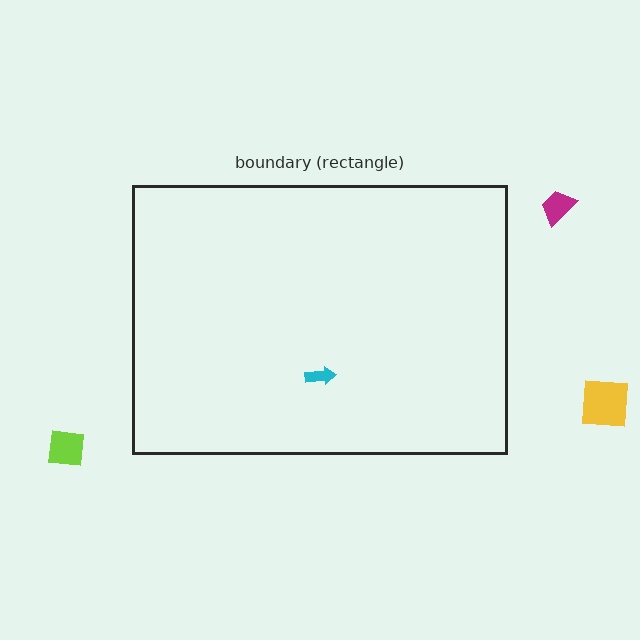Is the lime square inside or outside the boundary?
Outside.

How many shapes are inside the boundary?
1 inside, 3 outside.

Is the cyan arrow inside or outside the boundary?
Inside.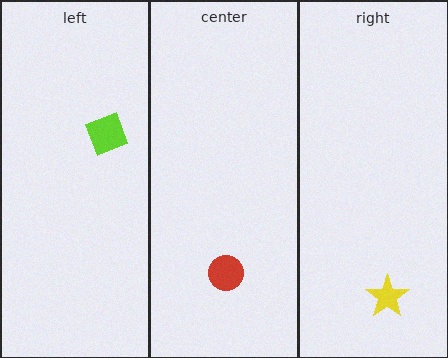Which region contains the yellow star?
The right region.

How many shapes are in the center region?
1.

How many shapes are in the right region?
1.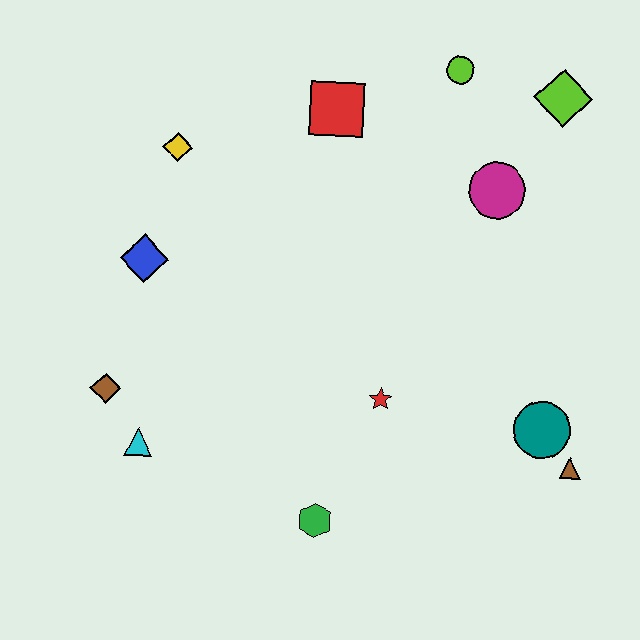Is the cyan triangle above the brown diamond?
No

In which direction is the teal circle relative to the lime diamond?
The teal circle is below the lime diamond.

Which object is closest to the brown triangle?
The teal circle is closest to the brown triangle.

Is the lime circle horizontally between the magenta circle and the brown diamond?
Yes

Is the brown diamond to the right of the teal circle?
No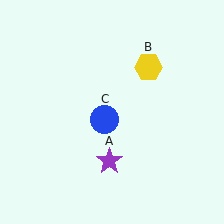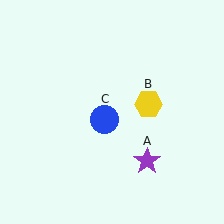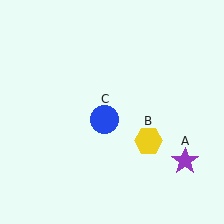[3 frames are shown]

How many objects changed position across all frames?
2 objects changed position: purple star (object A), yellow hexagon (object B).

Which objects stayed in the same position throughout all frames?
Blue circle (object C) remained stationary.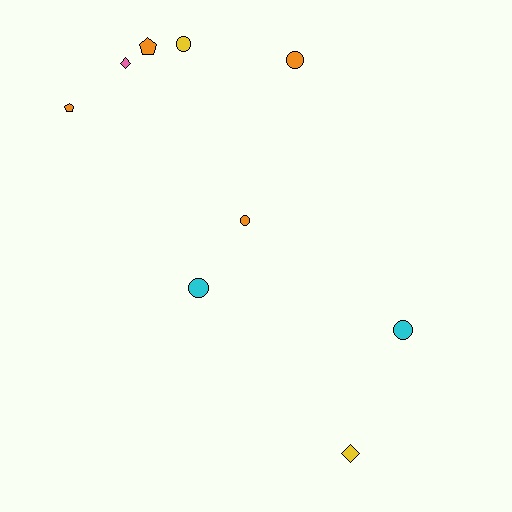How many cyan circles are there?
There are 2 cyan circles.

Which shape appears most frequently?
Circle, with 5 objects.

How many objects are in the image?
There are 9 objects.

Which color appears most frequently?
Orange, with 4 objects.